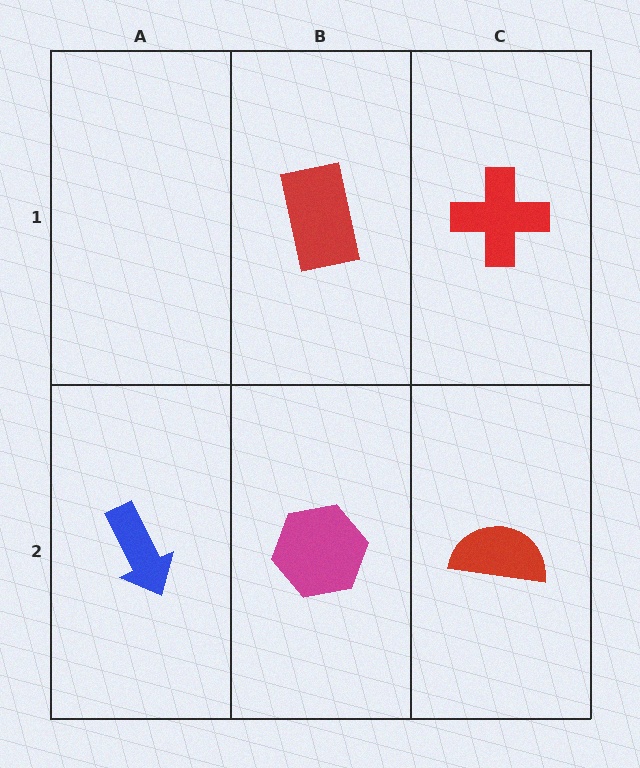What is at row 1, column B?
A red rectangle.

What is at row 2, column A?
A blue arrow.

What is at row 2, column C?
A red semicircle.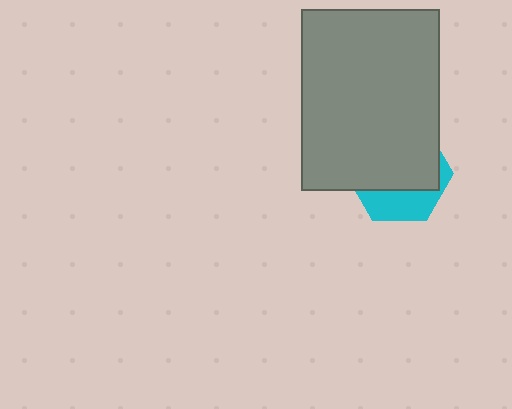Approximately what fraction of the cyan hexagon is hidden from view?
Roughly 68% of the cyan hexagon is hidden behind the gray rectangle.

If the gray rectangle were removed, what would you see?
You would see the complete cyan hexagon.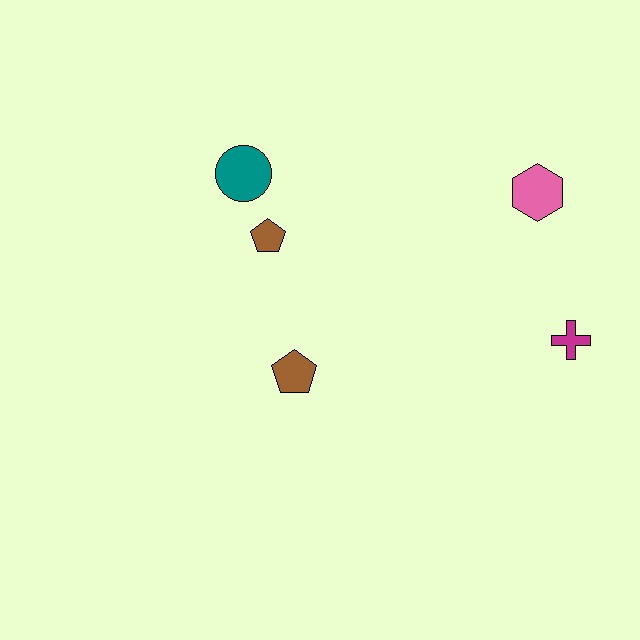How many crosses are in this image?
There is 1 cross.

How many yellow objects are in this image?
There are no yellow objects.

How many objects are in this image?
There are 5 objects.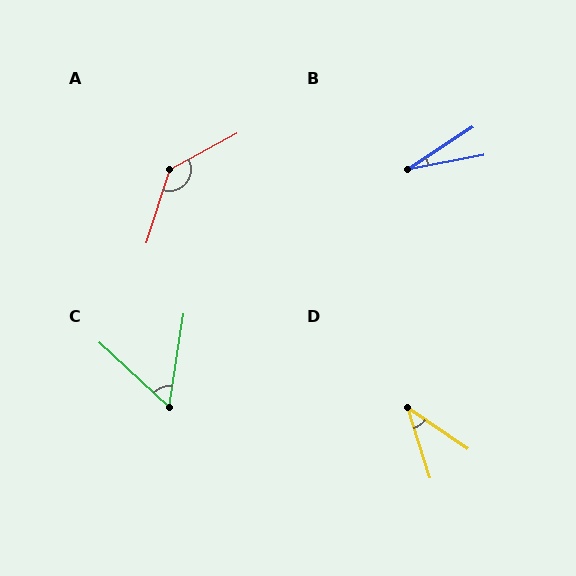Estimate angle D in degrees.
Approximately 38 degrees.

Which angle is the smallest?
B, at approximately 22 degrees.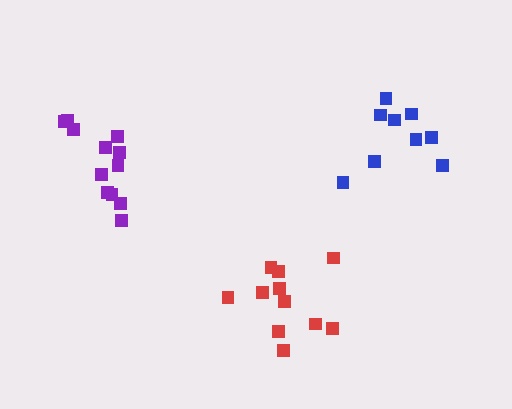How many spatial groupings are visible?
There are 3 spatial groupings.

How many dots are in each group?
Group 1: 11 dots, Group 2: 9 dots, Group 3: 12 dots (32 total).